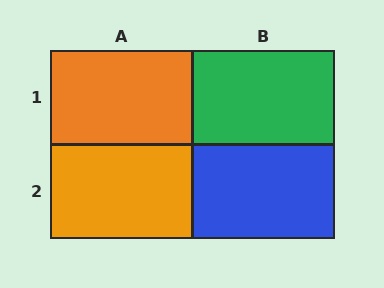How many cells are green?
1 cell is green.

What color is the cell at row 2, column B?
Blue.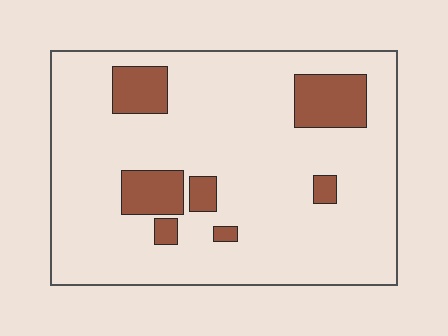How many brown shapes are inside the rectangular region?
7.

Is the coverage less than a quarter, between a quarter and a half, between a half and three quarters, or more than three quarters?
Less than a quarter.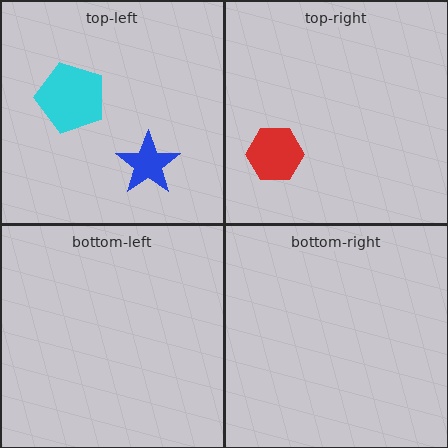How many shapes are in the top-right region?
1.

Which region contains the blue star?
The top-left region.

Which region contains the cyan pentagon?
The top-left region.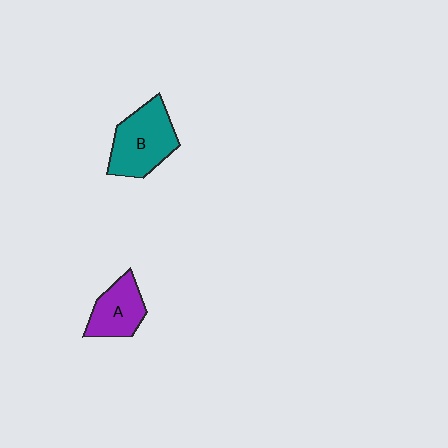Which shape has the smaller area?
Shape A (purple).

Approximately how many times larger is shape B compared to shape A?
Approximately 1.4 times.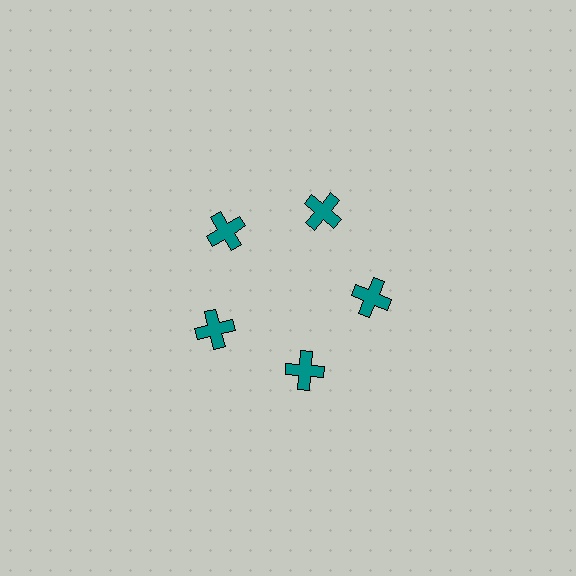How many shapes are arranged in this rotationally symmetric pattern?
There are 5 shapes, arranged in 5 groups of 1.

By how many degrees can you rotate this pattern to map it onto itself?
The pattern maps onto itself every 72 degrees of rotation.